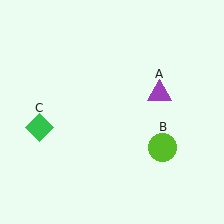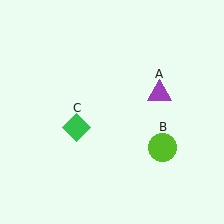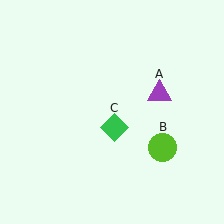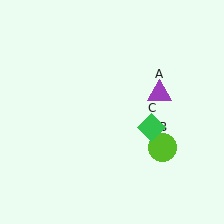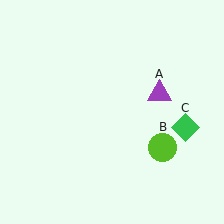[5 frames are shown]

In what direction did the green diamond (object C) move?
The green diamond (object C) moved right.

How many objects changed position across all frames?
1 object changed position: green diamond (object C).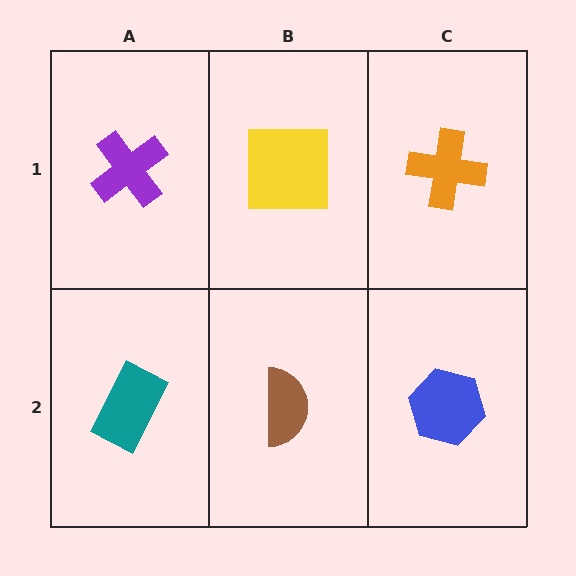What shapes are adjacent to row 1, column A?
A teal rectangle (row 2, column A), a yellow square (row 1, column B).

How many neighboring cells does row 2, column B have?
3.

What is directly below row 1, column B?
A brown semicircle.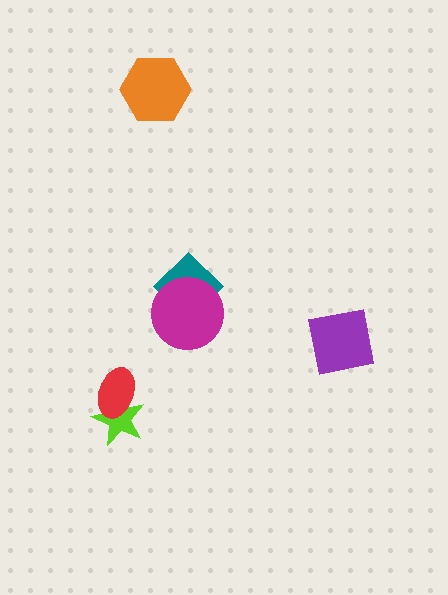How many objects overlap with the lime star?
1 object overlaps with the lime star.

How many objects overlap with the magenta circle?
1 object overlaps with the magenta circle.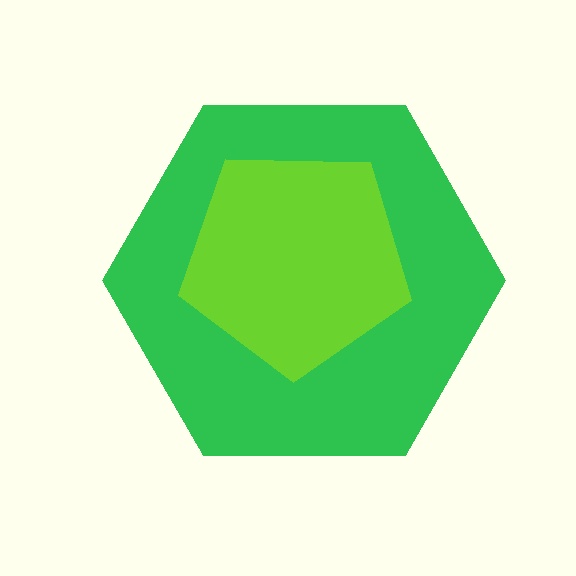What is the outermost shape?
The green hexagon.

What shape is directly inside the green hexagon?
The lime pentagon.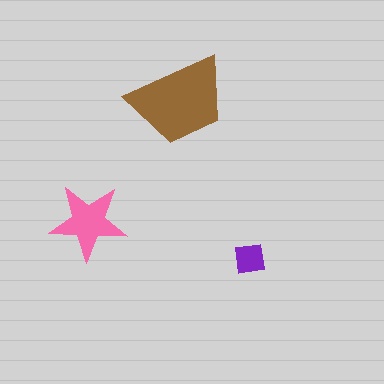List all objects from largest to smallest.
The brown trapezoid, the pink star, the purple square.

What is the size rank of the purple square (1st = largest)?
3rd.